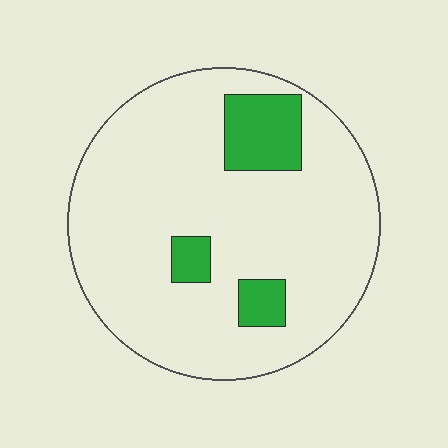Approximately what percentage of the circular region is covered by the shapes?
Approximately 15%.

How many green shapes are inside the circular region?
3.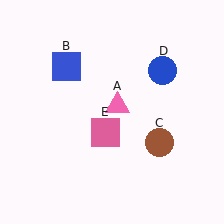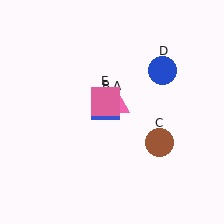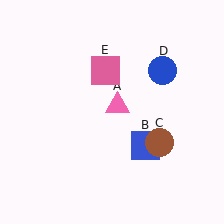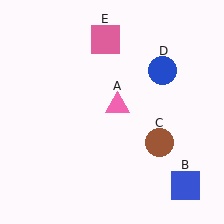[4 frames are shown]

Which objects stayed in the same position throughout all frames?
Pink triangle (object A) and brown circle (object C) and blue circle (object D) remained stationary.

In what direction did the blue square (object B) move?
The blue square (object B) moved down and to the right.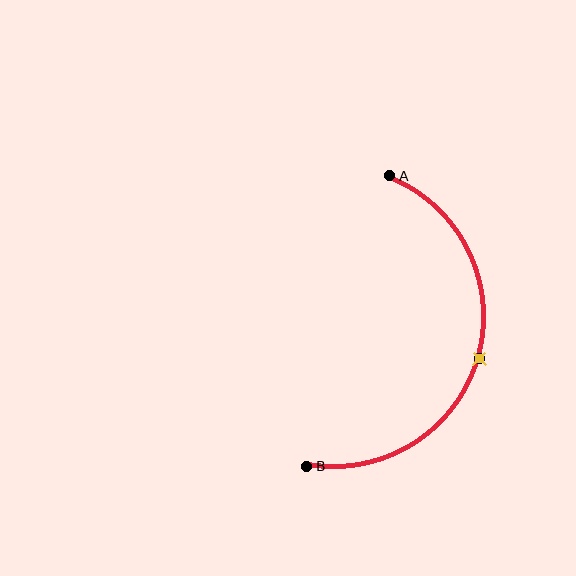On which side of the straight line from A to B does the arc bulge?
The arc bulges to the right of the straight line connecting A and B.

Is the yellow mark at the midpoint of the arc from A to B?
Yes. The yellow mark lies on the arc at equal arc-length from both A and B — it is the arc midpoint.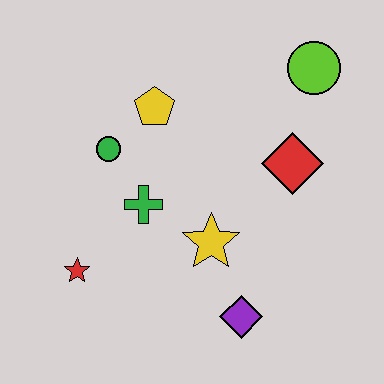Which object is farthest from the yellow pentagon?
The purple diamond is farthest from the yellow pentagon.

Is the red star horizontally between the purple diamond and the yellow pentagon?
No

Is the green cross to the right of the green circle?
Yes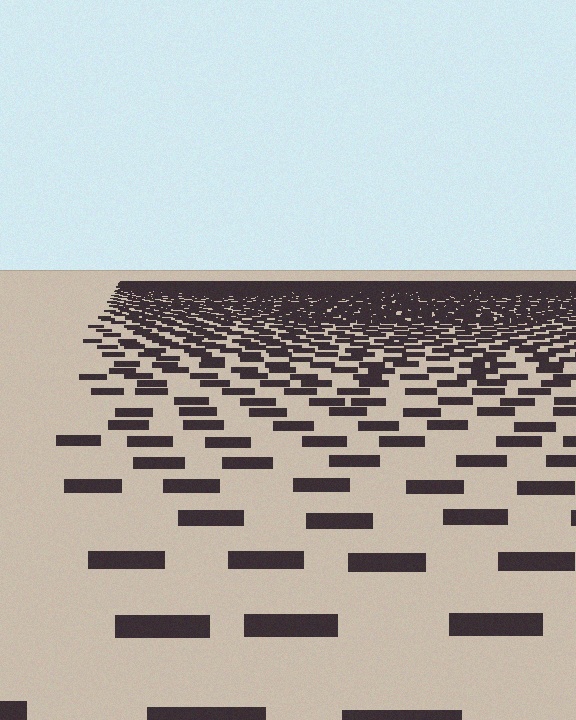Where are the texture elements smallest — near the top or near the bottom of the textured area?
Near the top.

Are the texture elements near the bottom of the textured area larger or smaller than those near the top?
Larger. Near the bottom, elements are closer to the viewer and appear at a bigger on-screen size.